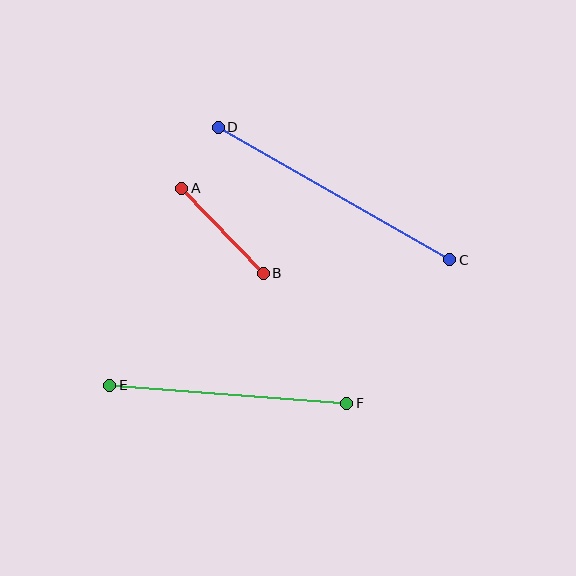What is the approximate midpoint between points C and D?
The midpoint is at approximately (334, 193) pixels.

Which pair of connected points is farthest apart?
Points C and D are farthest apart.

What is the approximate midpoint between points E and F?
The midpoint is at approximately (228, 394) pixels.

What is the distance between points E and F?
The distance is approximately 238 pixels.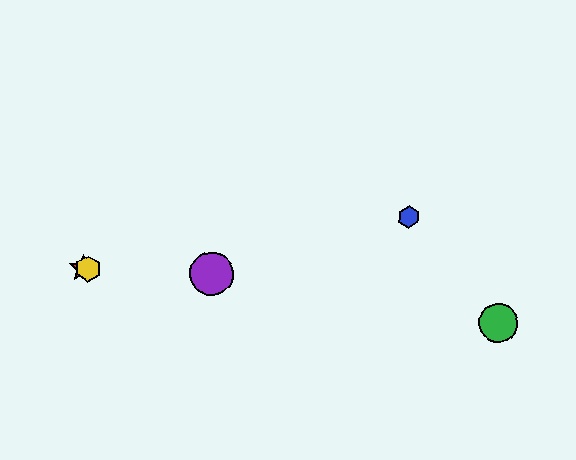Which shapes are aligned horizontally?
The red star, the yellow hexagon, the purple circle are aligned horizontally.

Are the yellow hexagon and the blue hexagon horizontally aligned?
No, the yellow hexagon is at y≈269 and the blue hexagon is at y≈217.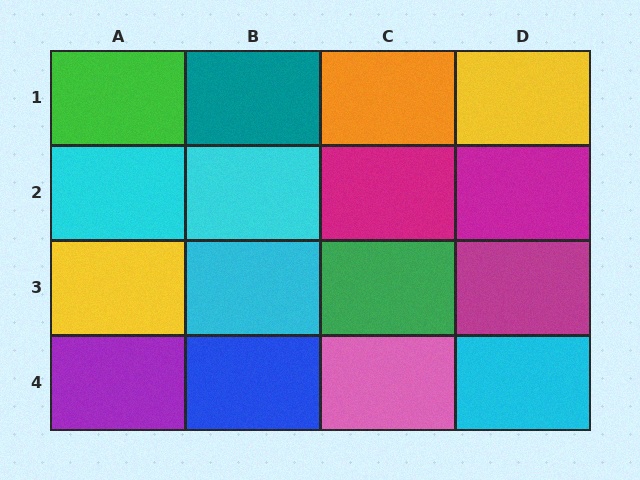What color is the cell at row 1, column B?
Teal.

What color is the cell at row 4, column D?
Cyan.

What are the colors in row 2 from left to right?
Cyan, cyan, magenta, magenta.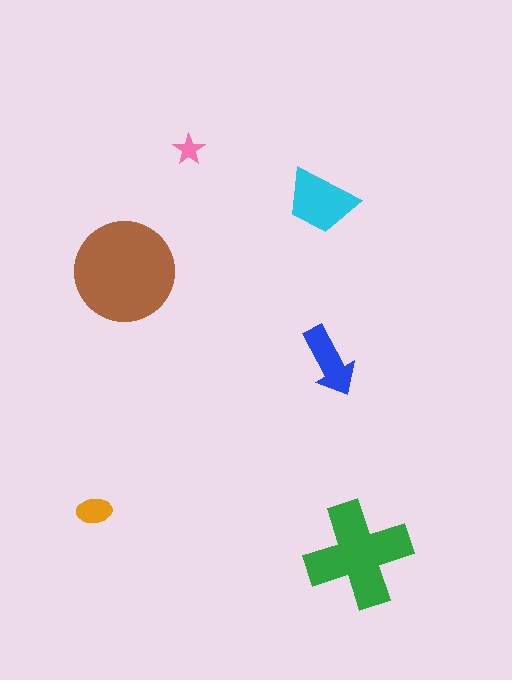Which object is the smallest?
The pink star.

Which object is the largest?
The brown circle.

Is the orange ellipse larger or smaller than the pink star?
Larger.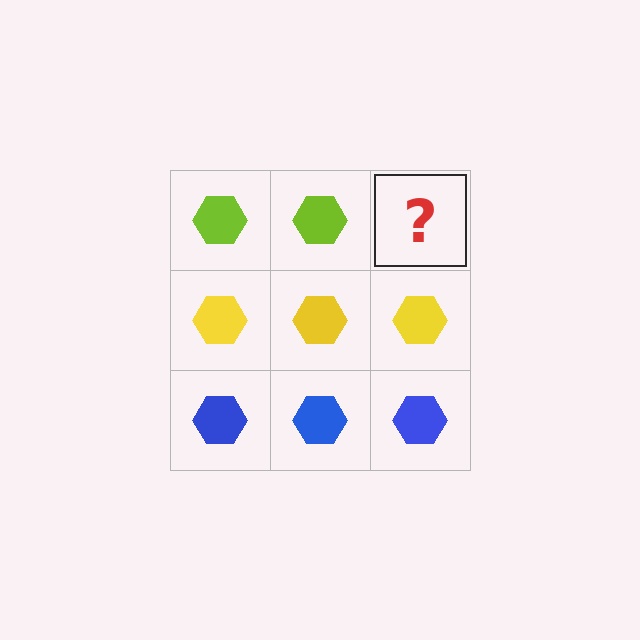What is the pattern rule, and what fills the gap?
The rule is that each row has a consistent color. The gap should be filled with a lime hexagon.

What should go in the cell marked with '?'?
The missing cell should contain a lime hexagon.